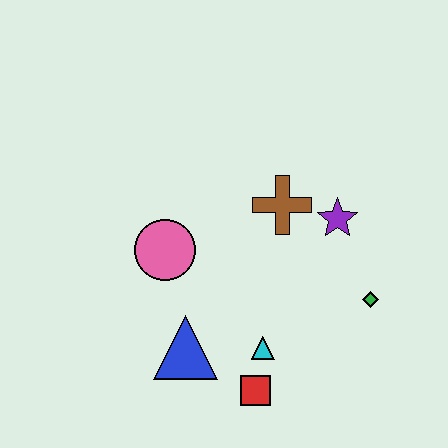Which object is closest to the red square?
The cyan triangle is closest to the red square.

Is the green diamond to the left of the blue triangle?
No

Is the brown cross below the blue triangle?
No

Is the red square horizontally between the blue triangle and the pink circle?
No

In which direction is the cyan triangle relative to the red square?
The cyan triangle is above the red square.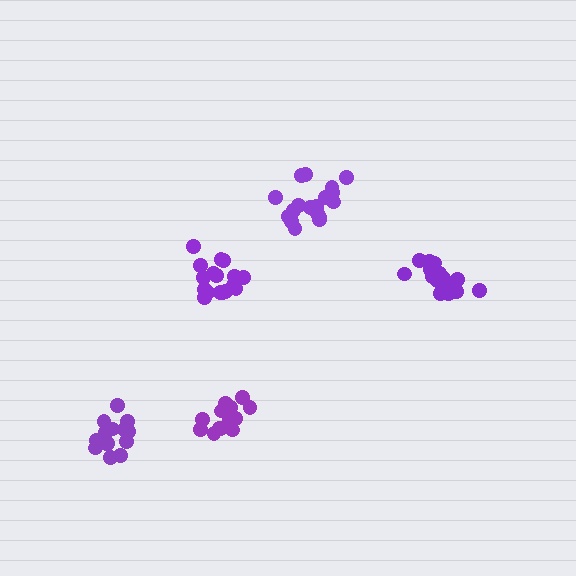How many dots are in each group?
Group 1: 19 dots, Group 2: 15 dots, Group 3: 18 dots, Group 4: 17 dots, Group 5: 15 dots (84 total).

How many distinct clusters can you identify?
There are 5 distinct clusters.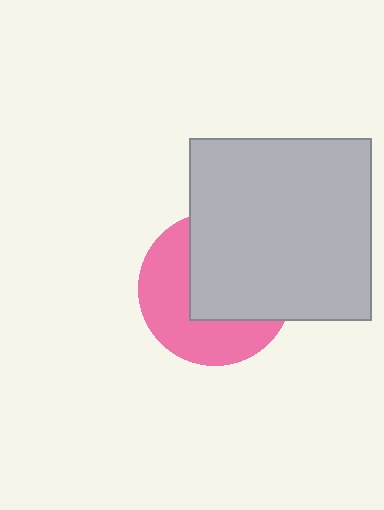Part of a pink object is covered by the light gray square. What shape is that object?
It is a circle.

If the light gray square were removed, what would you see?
You would see the complete pink circle.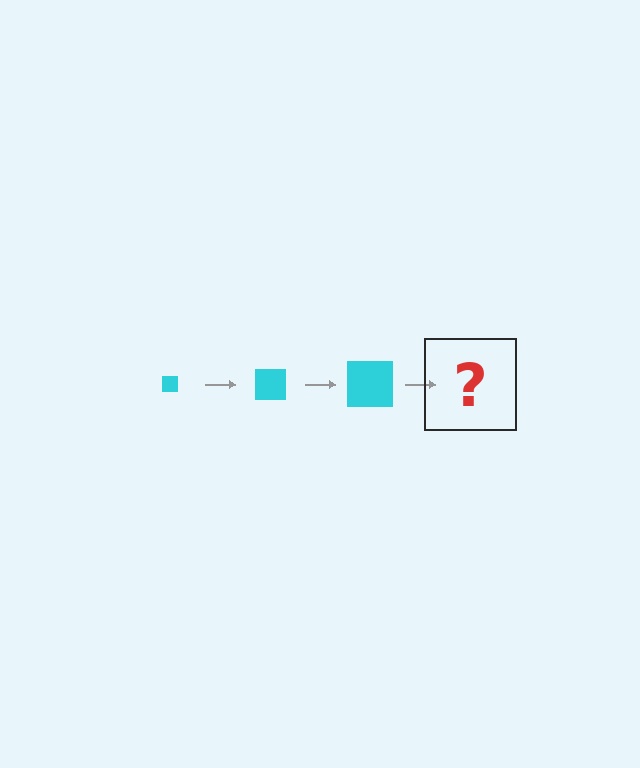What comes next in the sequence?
The next element should be a cyan square, larger than the previous one.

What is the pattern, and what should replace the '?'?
The pattern is that the square gets progressively larger each step. The '?' should be a cyan square, larger than the previous one.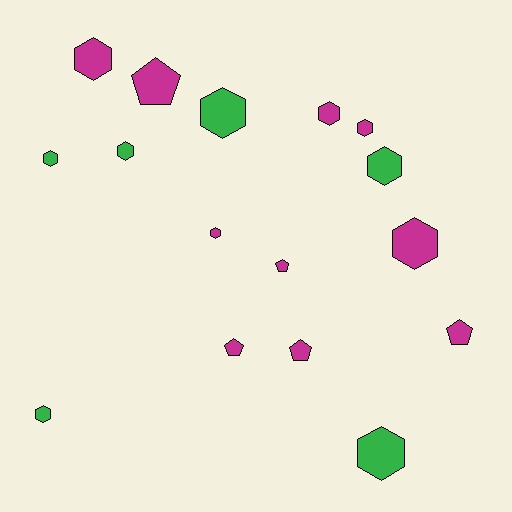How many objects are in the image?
There are 16 objects.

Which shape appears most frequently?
Hexagon, with 11 objects.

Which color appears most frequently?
Magenta, with 10 objects.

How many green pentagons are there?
There are no green pentagons.